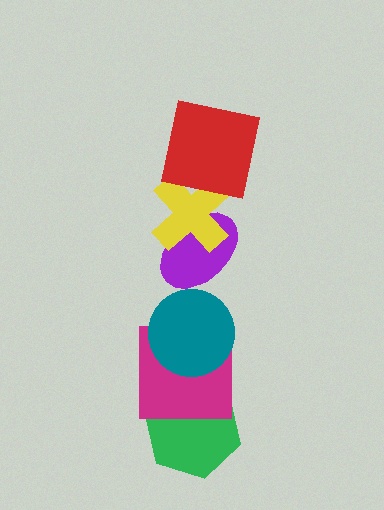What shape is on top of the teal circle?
The purple ellipse is on top of the teal circle.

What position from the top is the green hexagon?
The green hexagon is 6th from the top.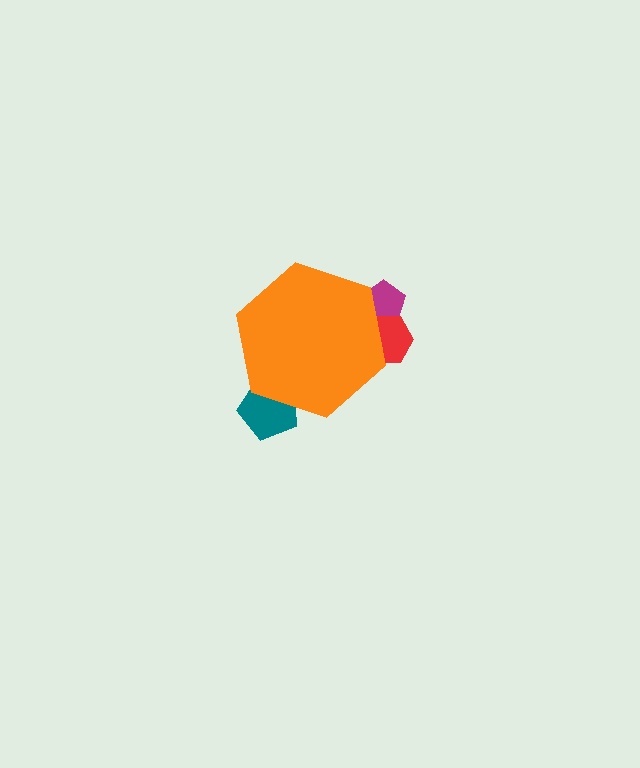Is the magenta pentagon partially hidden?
Yes, the magenta pentagon is partially hidden behind the orange hexagon.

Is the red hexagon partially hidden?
Yes, the red hexagon is partially hidden behind the orange hexagon.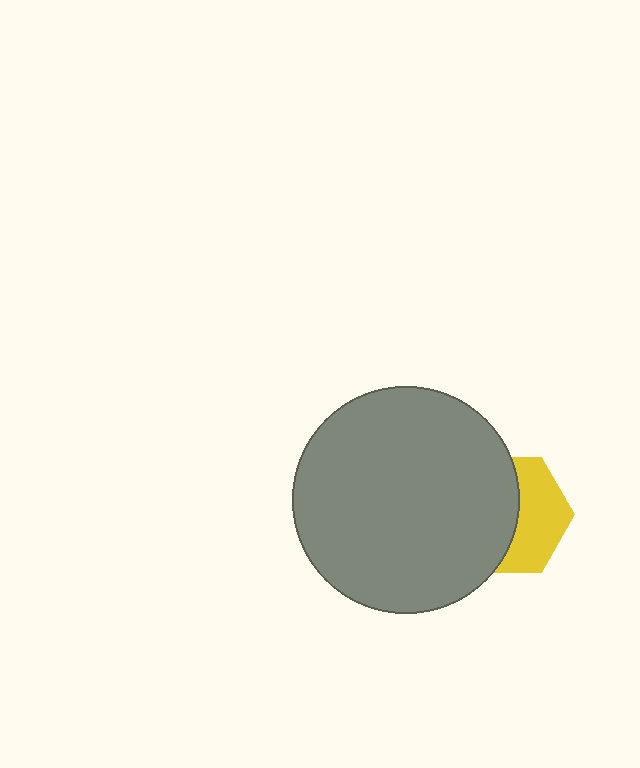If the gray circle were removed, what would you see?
You would see the complete yellow hexagon.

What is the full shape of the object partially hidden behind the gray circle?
The partially hidden object is a yellow hexagon.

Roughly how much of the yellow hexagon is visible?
A small part of it is visible (roughly 45%).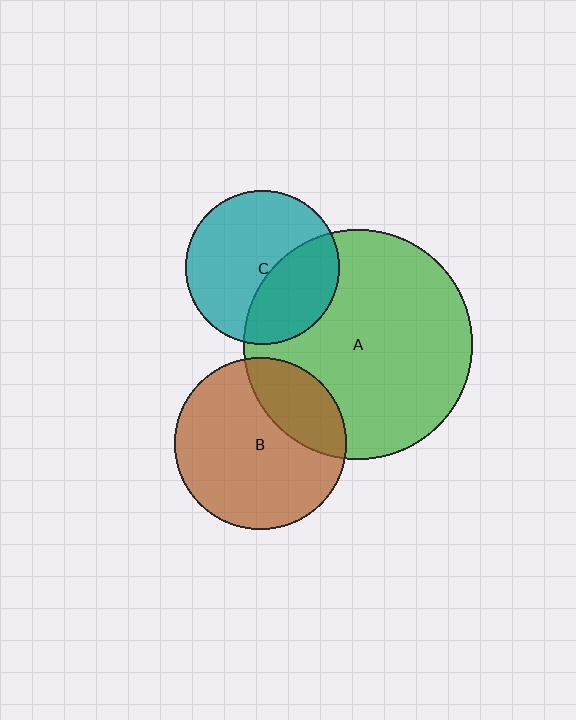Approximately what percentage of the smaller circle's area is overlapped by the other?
Approximately 25%.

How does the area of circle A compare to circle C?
Approximately 2.2 times.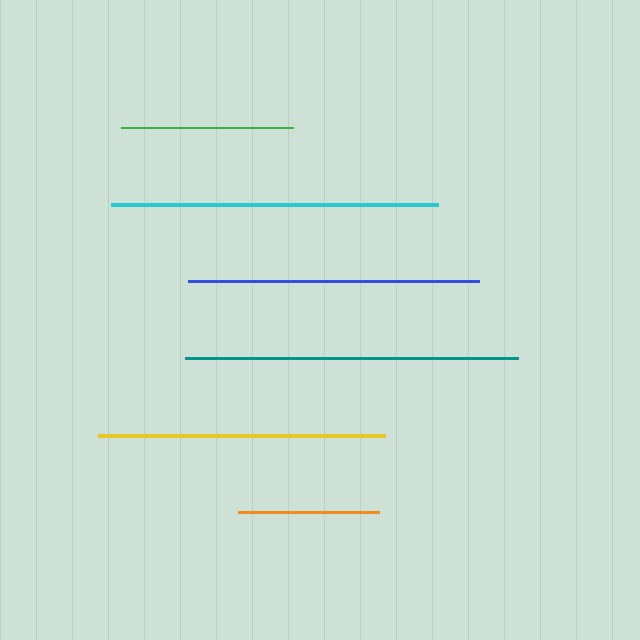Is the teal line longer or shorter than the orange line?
The teal line is longer than the orange line.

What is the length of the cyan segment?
The cyan segment is approximately 327 pixels long.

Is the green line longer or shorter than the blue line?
The blue line is longer than the green line.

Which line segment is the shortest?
The orange line is the shortest at approximately 140 pixels.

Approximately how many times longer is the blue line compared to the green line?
The blue line is approximately 1.7 times the length of the green line.